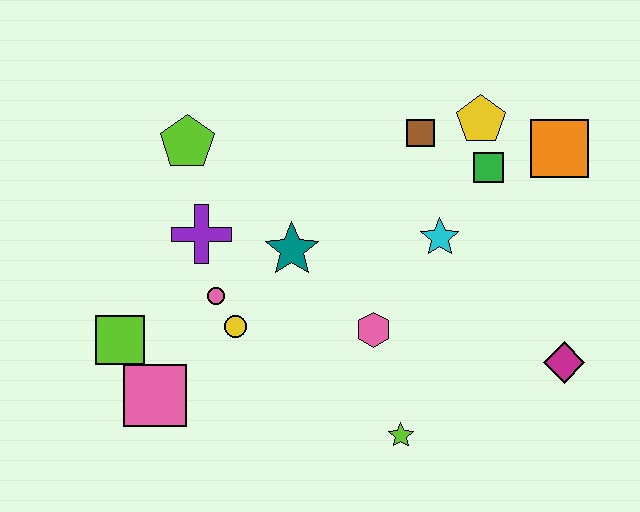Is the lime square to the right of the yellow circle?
No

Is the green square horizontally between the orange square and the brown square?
Yes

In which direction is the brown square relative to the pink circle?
The brown square is to the right of the pink circle.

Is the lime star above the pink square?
No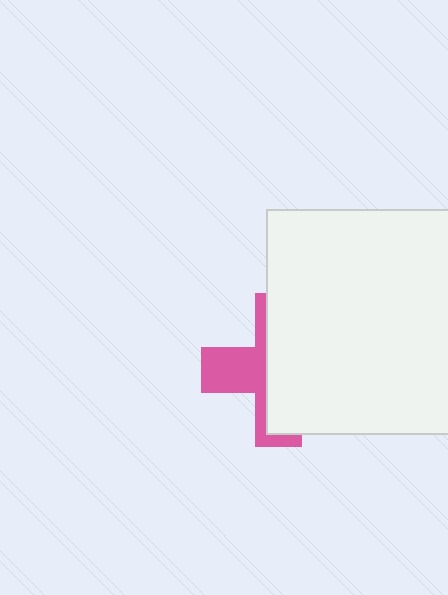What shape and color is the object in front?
The object in front is a white square.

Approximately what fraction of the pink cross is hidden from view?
Roughly 63% of the pink cross is hidden behind the white square.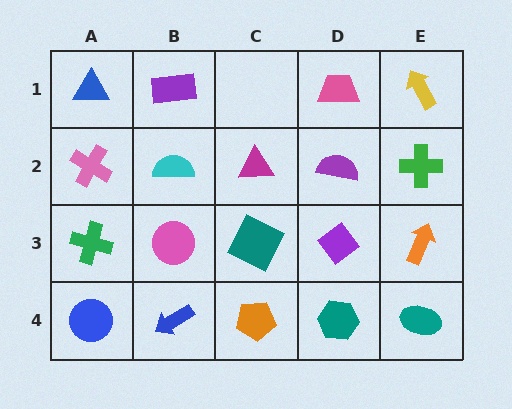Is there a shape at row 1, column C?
No, that cell is empty.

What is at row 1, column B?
A purple rectangle.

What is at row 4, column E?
A teal ellipse.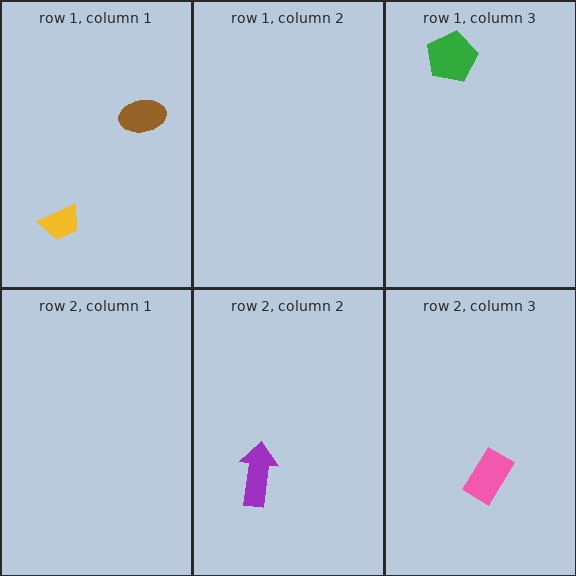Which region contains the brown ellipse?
The row 1, column 1 region.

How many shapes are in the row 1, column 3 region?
1.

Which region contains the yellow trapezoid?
The row 1, column 1 region.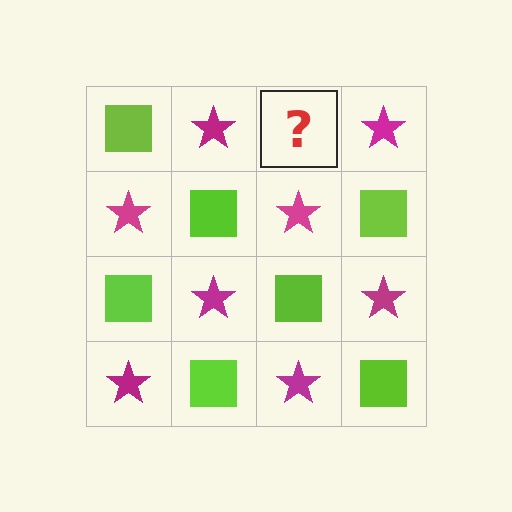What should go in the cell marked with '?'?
The missing cell should contain a lime square.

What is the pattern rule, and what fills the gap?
The rule is that it alternates lime square and magenta star in a checkerboard pattern. The gap should be filled with a lime square.